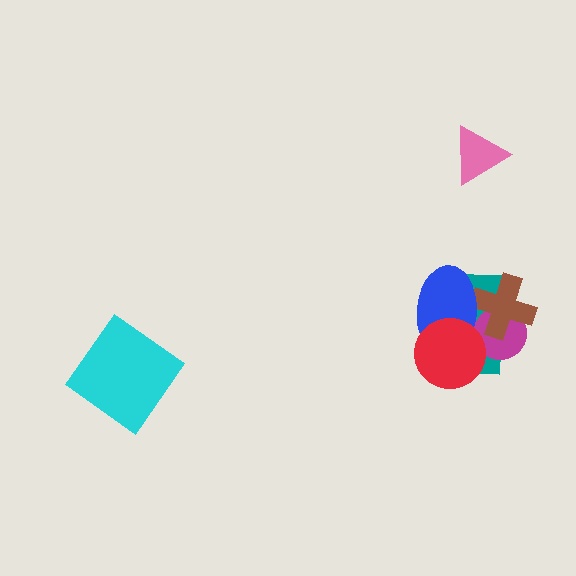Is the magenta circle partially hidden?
Yes, it is partially covered by another shape.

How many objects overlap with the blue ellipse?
4 objects overlap with the blue ellipse.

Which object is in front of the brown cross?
The blue ellipse is in front of the brown cross.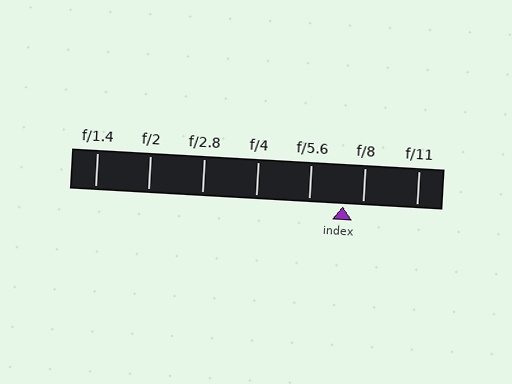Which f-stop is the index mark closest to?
The index mark is closest to f/8.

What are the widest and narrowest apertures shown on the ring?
The widest aperture shown is f/1.4 and the narrowest is f/11.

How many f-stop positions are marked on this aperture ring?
There are 7 f-stop positions marked.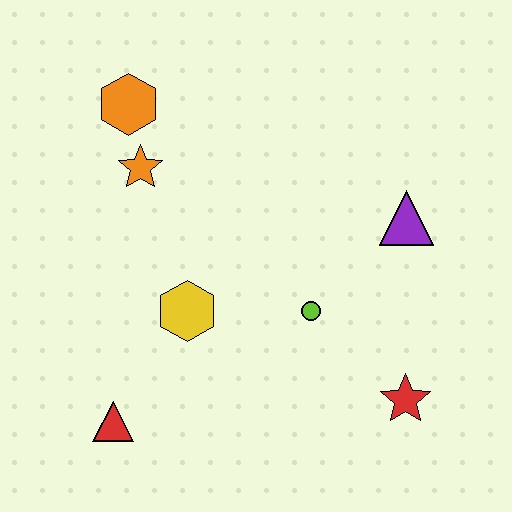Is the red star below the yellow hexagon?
Yes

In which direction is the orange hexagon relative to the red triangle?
The orange hexagon is above the red triangle.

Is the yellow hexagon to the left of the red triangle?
No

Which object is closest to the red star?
The lime circle is closest to the red star.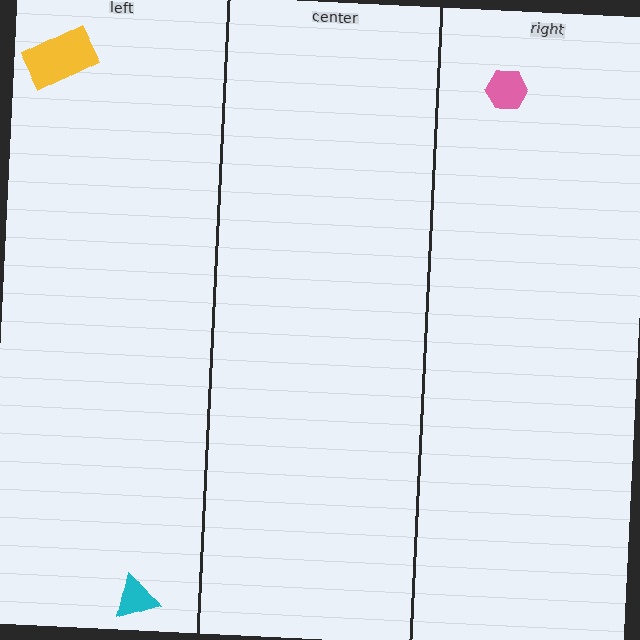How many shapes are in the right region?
1.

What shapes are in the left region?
The yellow rectangle, the cyan triangle.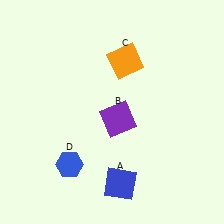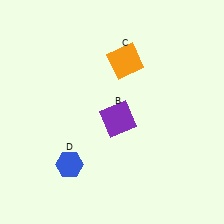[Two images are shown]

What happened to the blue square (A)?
The blue square (A) was removed in Image 2. It was in the bottom-right area of Image 1.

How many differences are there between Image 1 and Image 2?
There is 1 difference between the two images.